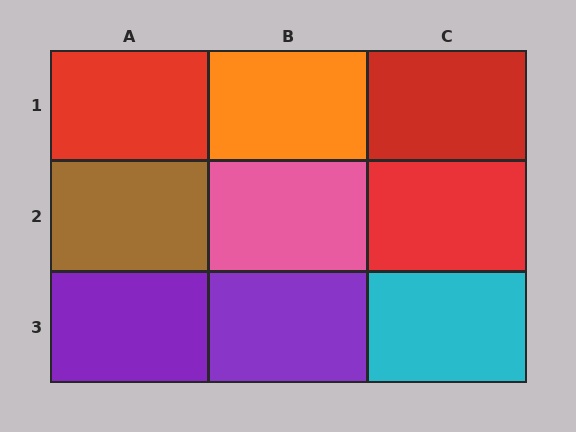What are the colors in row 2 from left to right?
Brown, pink, red.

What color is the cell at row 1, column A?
Red.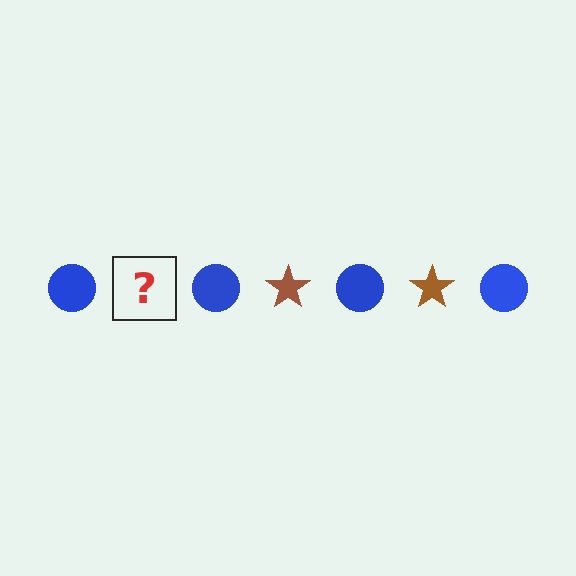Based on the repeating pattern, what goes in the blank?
The blank should be a brown star.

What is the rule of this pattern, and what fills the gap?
The rule is that the pattern alternates between blue circle and brown star. The gap should be filled with a brown star.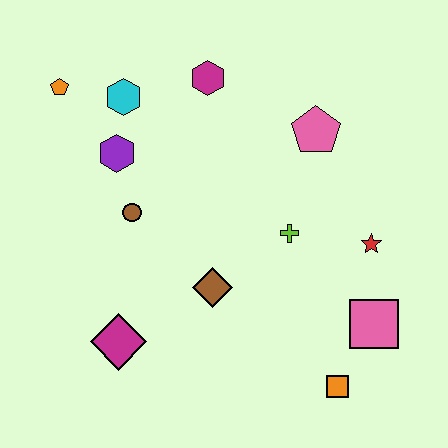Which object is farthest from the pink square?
The orange pentagon is farthest from the pink square.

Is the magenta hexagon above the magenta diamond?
Yes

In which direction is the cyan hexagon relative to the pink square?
The cyan hexagon is to the left of the pink square.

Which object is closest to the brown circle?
The purple hexagon is closest to the brown circle.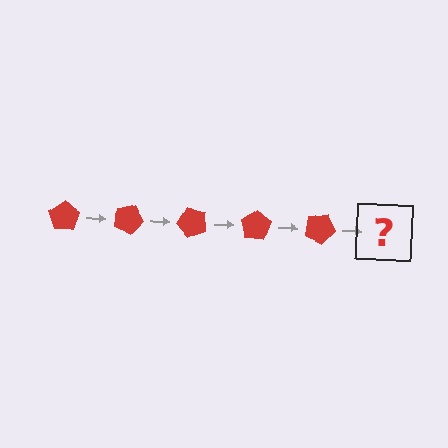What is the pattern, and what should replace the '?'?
The pattern is that the pentagon rotates 25 degrees each step. The '?' should be a red pentagon rotated 125 degrees.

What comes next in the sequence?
The next element should be a red pentagon rotated 125 degrees.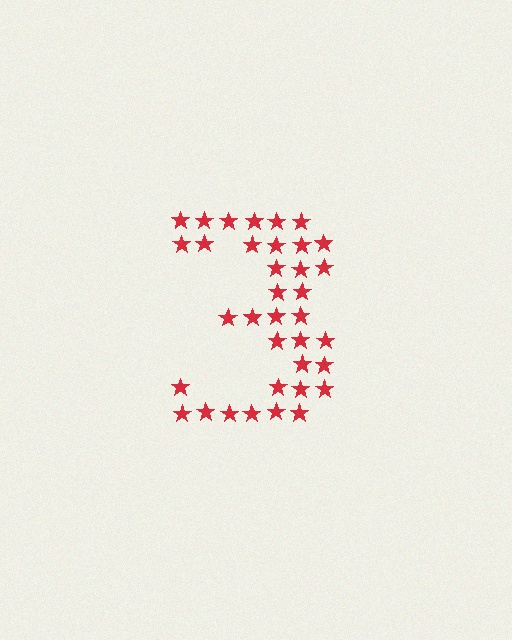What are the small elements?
The small elements are stars.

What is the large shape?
The large shape is the digit 3.